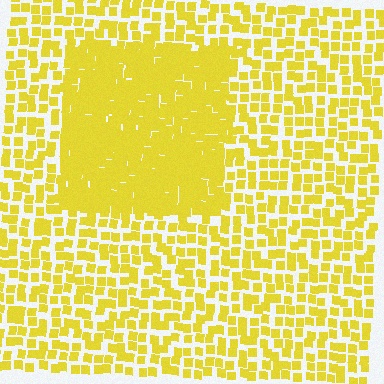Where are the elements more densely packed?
The elements are more densely packed inside the rectangle boundary.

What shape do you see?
I see a rectangle.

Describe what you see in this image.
The image contains small yellow elements arranged at two different densities. A rectangle-shaped region is visible where the elements are more densely packed than the surrounding area.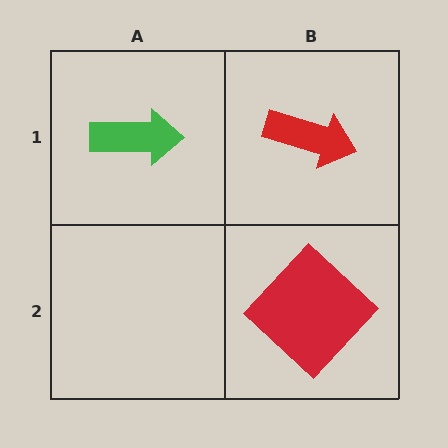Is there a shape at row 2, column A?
No, that cell is empty.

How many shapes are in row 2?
1 shape.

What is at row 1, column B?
A red arrow.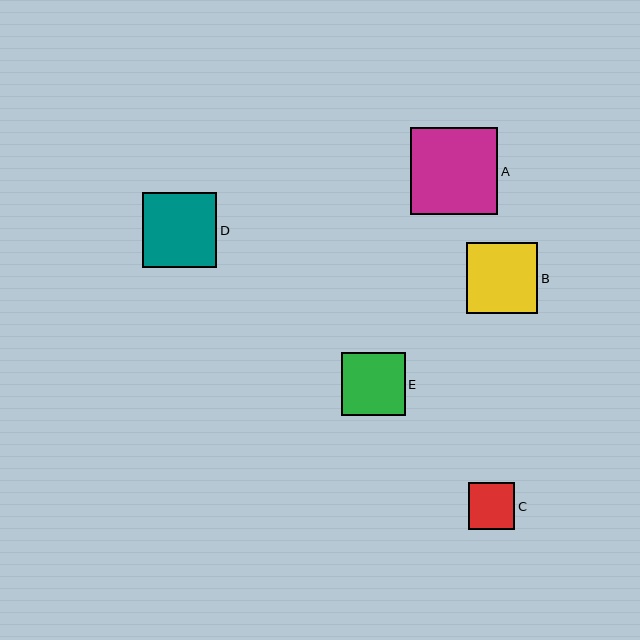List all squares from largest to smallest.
From largest to smallest: A, D, B, E, C.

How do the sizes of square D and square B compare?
Square D and square B are approximately the same size.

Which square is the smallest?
Square C is the smallest with a size of approximately 47 pixels.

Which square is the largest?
Square A is the largest with a size of approximately 87 pixels.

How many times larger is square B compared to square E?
Square B is approximately 1.1 times the size of square E.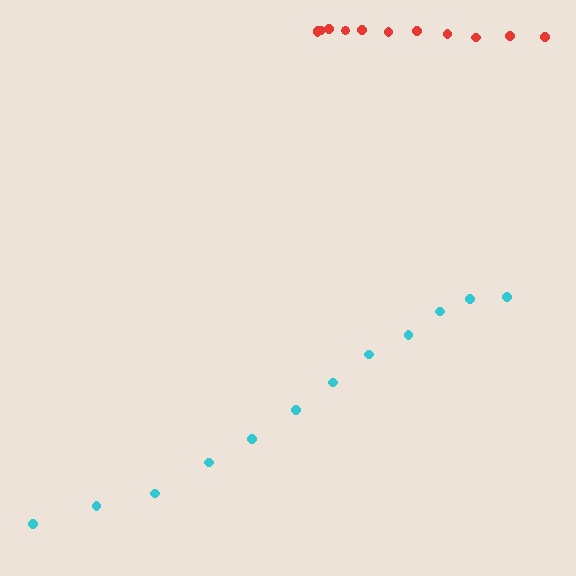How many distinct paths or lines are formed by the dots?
There are 2 distinct paths.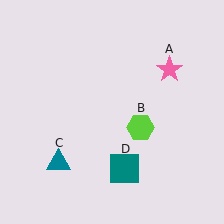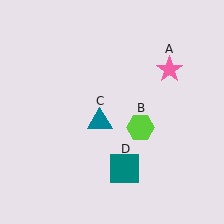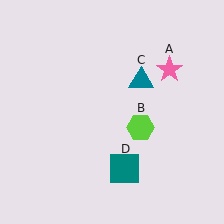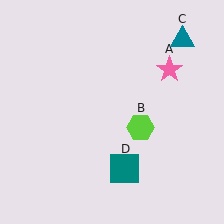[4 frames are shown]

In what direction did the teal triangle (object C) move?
The teal triangle (object C) moved up and to the right.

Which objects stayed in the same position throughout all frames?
Pink star (object A) and lime hexagon (object B) and teal square (object D) remained stationary.